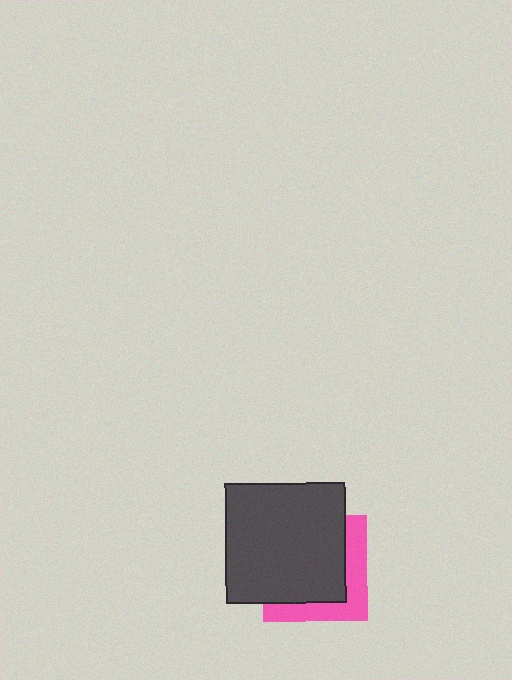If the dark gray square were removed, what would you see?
You would see the complete pink square.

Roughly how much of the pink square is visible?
A small part of it is visible (roughly 34%).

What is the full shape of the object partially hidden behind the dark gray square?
The partially hidden object is a pink square.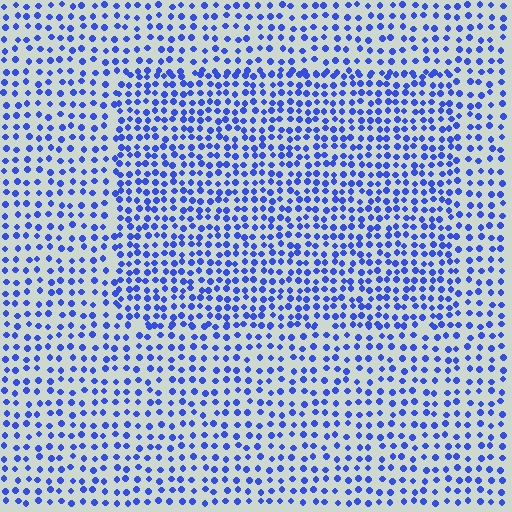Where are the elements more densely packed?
The elements are more densely packed inside the rectangle boundary.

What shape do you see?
I see a rectangle.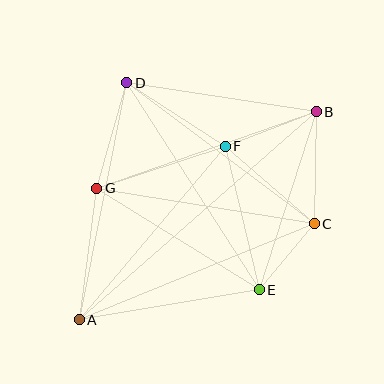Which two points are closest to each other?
Points C and E are closest to each other.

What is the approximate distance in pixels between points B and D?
The distance between B and D is approximately 192 pixels.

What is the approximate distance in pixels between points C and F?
The distance between C and F is approximately 118 pixels.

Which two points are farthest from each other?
Points A and B are farthest from each other.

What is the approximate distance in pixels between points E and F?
The distance between E and F is approximately 148 pixels.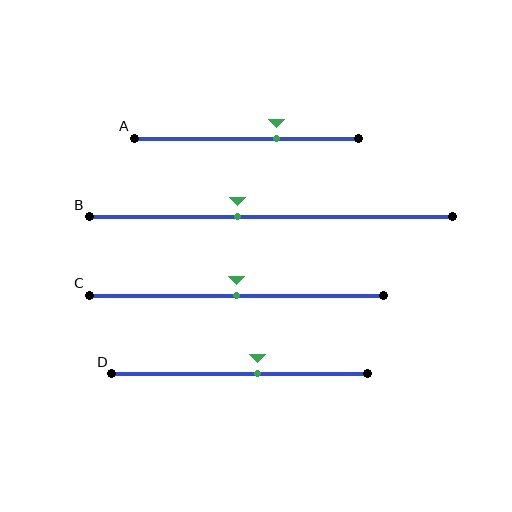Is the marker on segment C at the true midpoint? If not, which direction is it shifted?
Yes, the marker on segment C is at the true midpoint.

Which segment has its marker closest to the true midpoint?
Segment C has its marker closest to the true midpoint.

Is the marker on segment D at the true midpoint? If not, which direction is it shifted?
No, the marker on segment D is shifted to the right by about 7% of the segment length.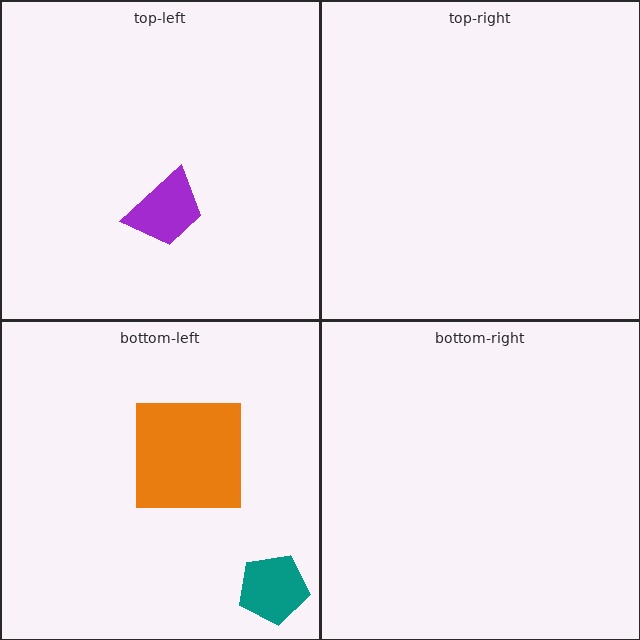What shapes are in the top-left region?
The purple trapezoid.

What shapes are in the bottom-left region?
The teal pentagon, the orange square.